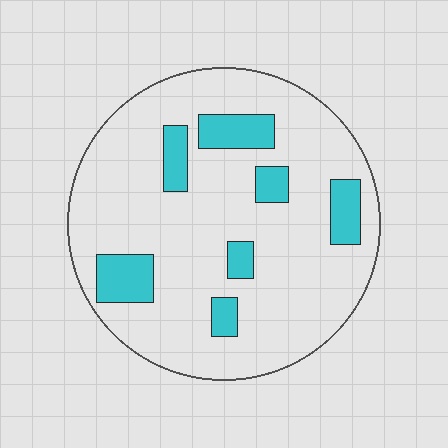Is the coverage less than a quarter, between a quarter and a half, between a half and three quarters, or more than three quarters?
Less than a quarter.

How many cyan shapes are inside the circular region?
7.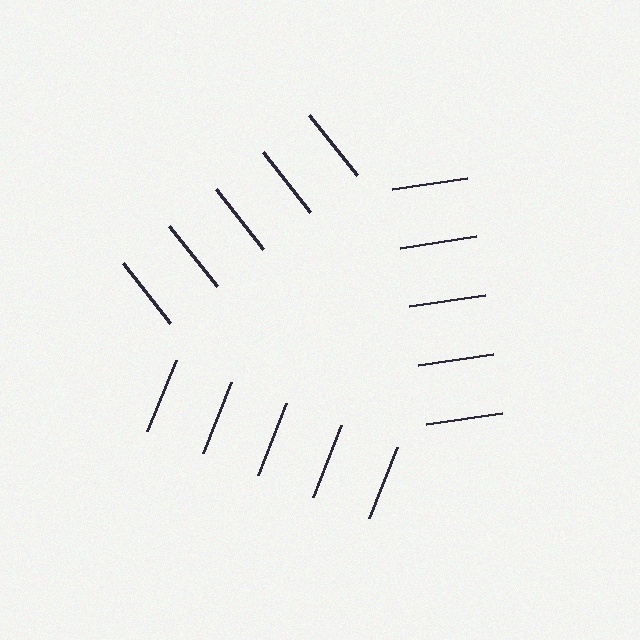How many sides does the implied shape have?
3 sides — the line-ends trace a triangle.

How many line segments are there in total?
15 — 5 along each of the 3 edges.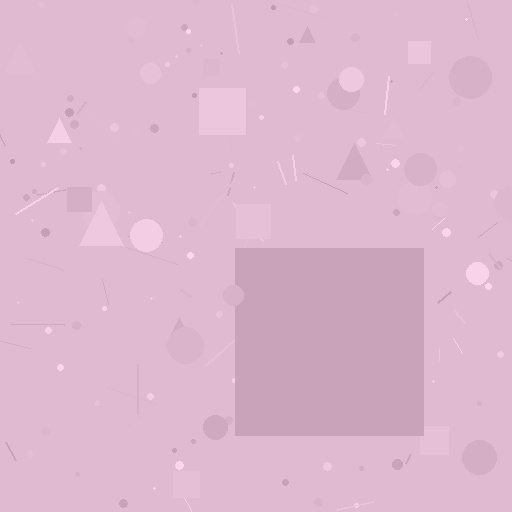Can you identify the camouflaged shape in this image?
The camouflaged shape is a square.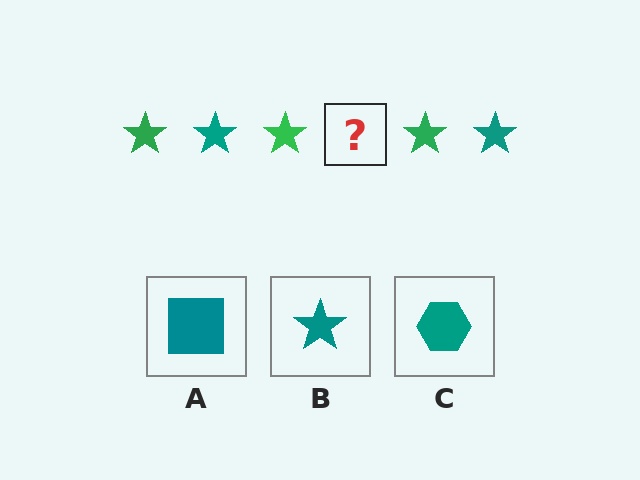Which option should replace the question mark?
Option B.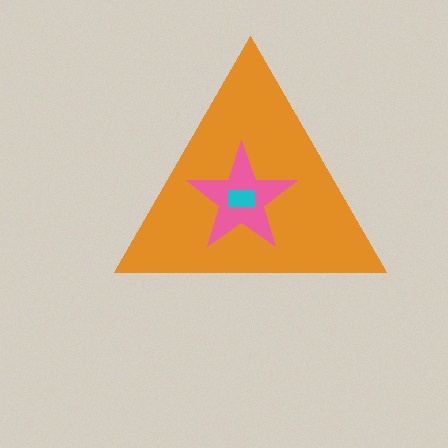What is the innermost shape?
The cyan rectangle.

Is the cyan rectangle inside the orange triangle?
Yes.